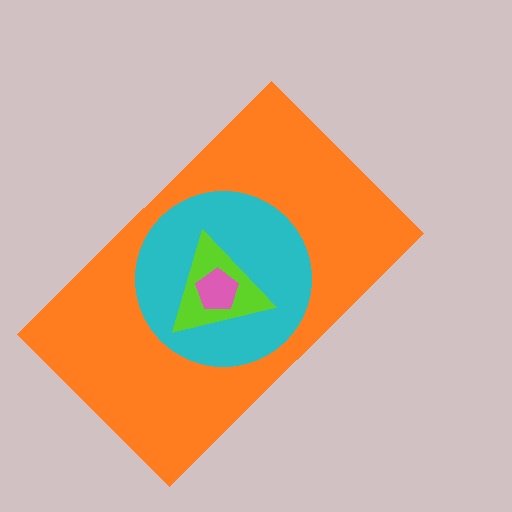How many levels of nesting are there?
4.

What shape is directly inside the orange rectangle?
The cyan circle.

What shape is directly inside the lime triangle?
The pink pentagon.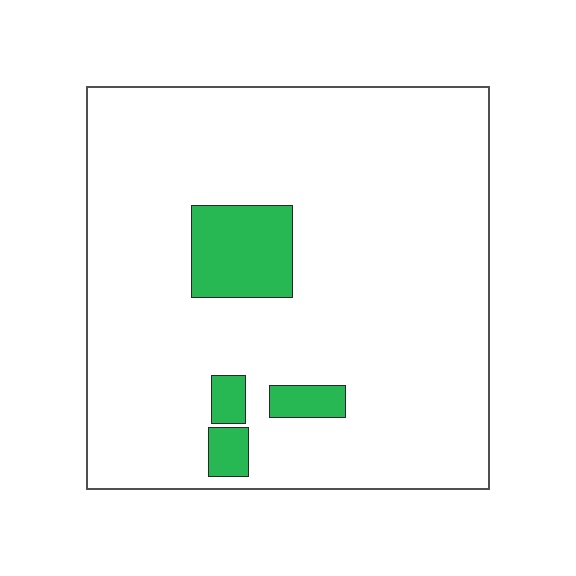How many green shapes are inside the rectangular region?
4.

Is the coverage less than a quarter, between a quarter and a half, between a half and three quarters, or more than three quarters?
Less than a quarter.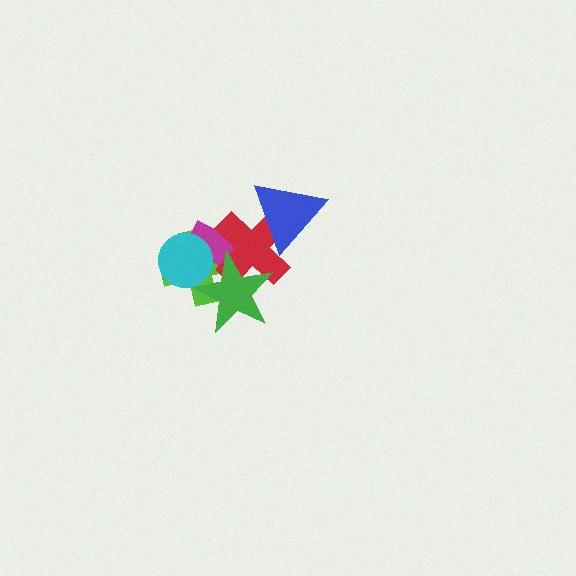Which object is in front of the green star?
The cyan circle is in front of the green star.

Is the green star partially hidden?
Yes, it is partially covered by another shape.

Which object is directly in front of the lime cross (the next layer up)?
The magenta rectangle is directly in front of the lime cross.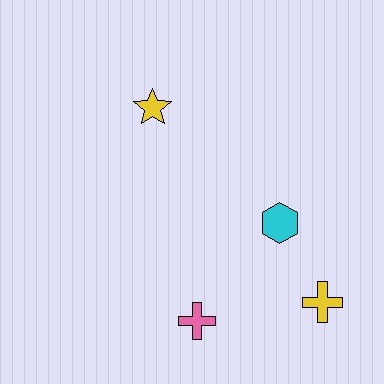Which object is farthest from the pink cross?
The yellow star is farthest from the pink cross.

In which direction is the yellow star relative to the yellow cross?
The yellow star is above the yellow cross.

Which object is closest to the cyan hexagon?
The yellow cross is closest to the cyan hexagon.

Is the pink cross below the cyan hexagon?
Yes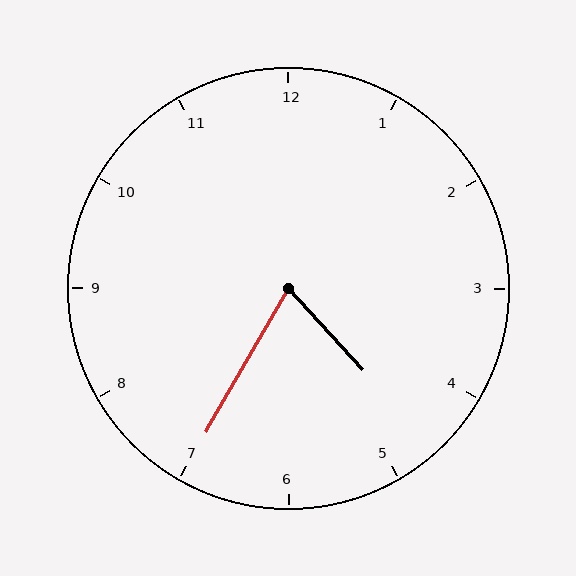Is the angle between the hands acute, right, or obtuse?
It is acute.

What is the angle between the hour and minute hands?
Approximately 72 degrees.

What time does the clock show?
4:35.